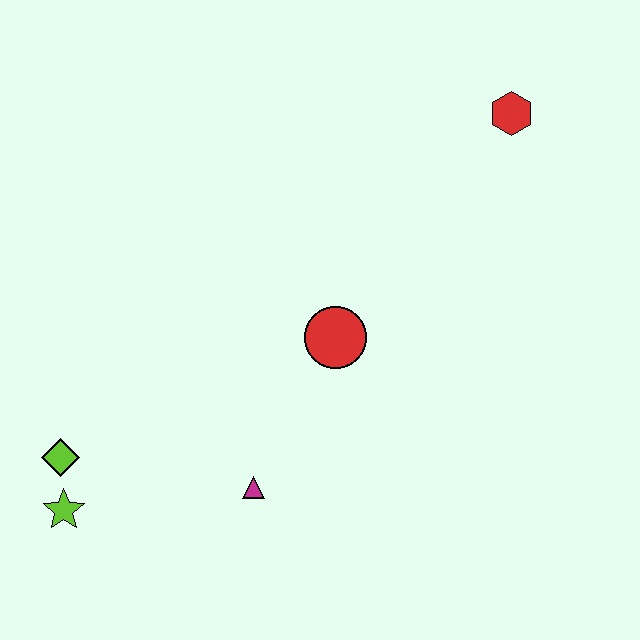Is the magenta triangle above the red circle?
No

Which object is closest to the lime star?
The lime diamond is closest to the lime star.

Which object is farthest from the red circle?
The lime star is farthest from the red circle.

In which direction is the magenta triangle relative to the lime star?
The magenta triangle is to the right of the lime star.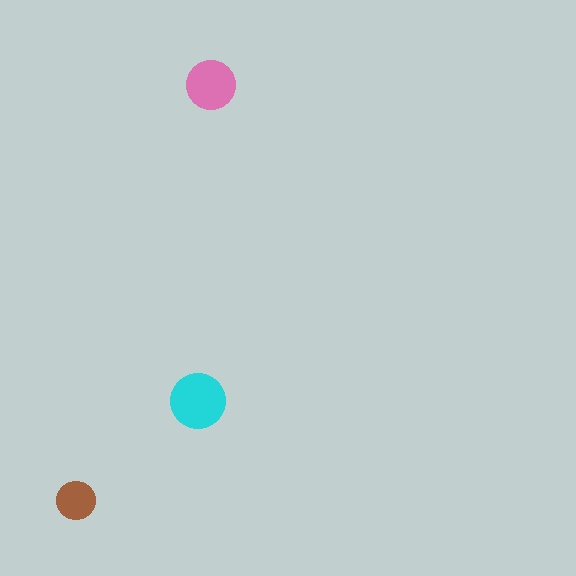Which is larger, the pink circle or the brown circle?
The pink one.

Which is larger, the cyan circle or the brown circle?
The cyan one.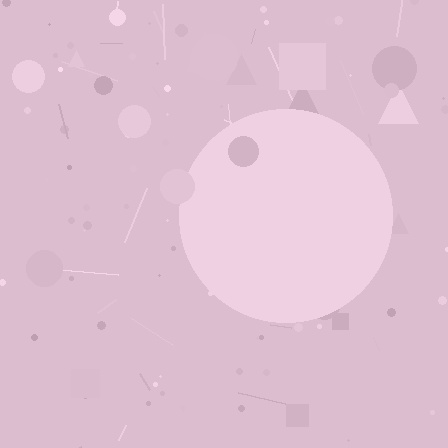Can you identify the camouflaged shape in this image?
The camouflaged shape is a circle.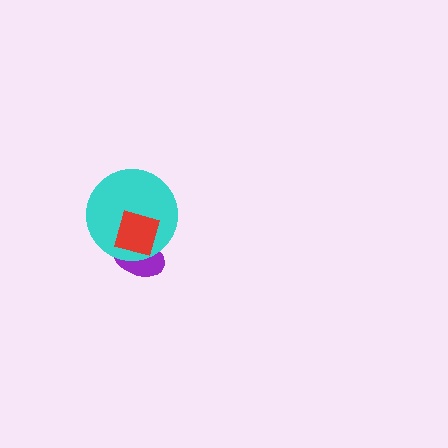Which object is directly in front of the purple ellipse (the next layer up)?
The cyan circle is directly in front of the purple ellipse.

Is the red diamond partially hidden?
No, no other shape covers it.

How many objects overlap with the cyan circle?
2 objects overlap with the cyan circle.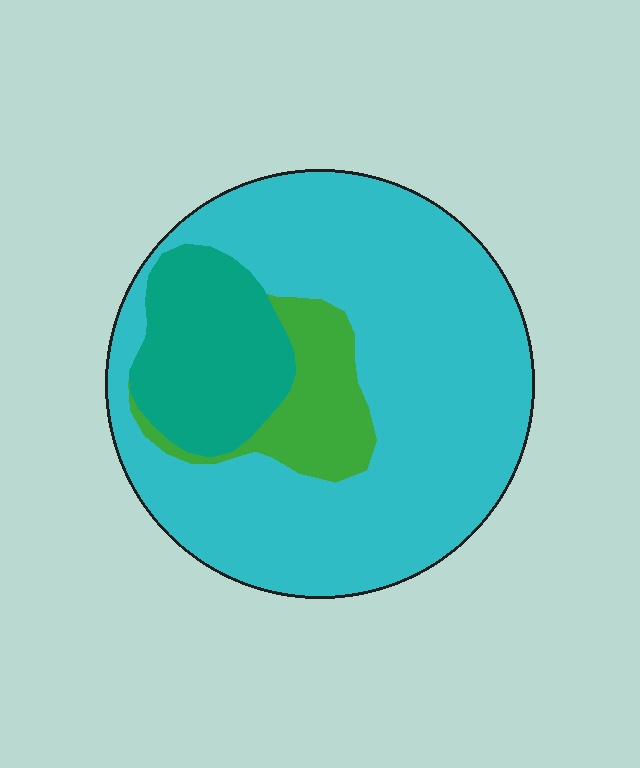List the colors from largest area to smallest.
From largest to smallest: cyan, teal, green.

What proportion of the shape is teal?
Teal takes up less than a quarter of the shape.